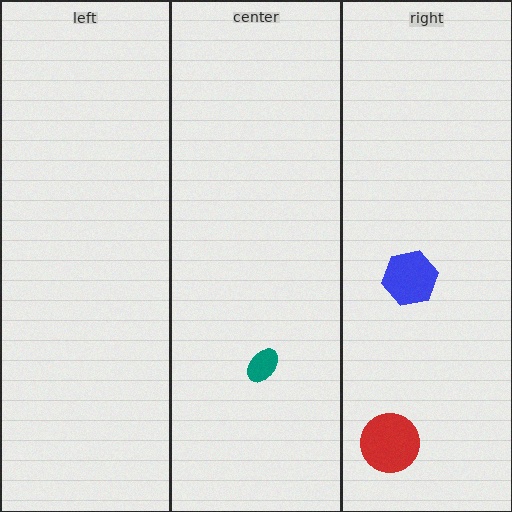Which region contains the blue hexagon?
The right region.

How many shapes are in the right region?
2.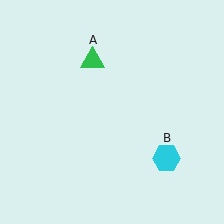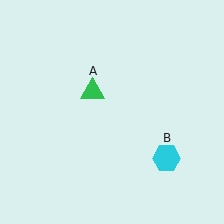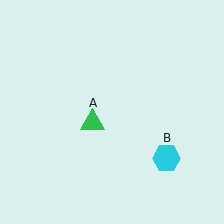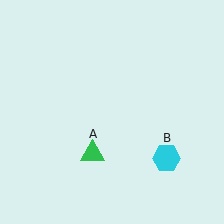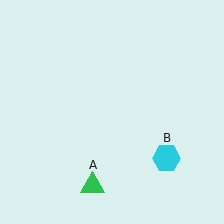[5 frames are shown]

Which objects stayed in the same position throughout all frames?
Cyan hexagon (object B) remained stationary.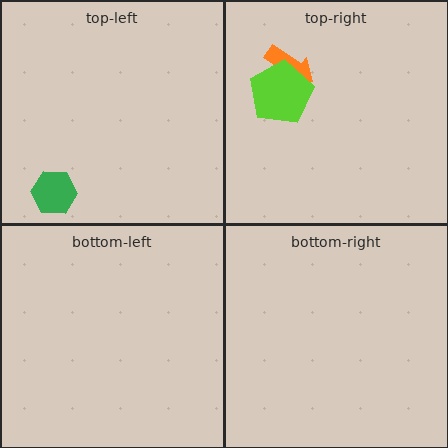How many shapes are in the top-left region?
1.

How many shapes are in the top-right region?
2.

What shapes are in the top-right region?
The orange arrow, the lime pentagon.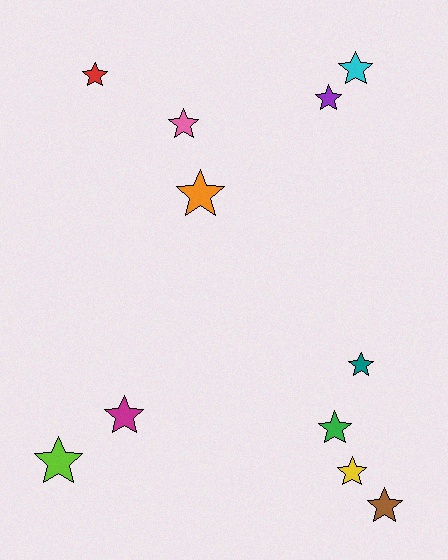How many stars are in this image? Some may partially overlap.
There are 11 stars.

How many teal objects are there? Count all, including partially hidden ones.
There is 1 teal object.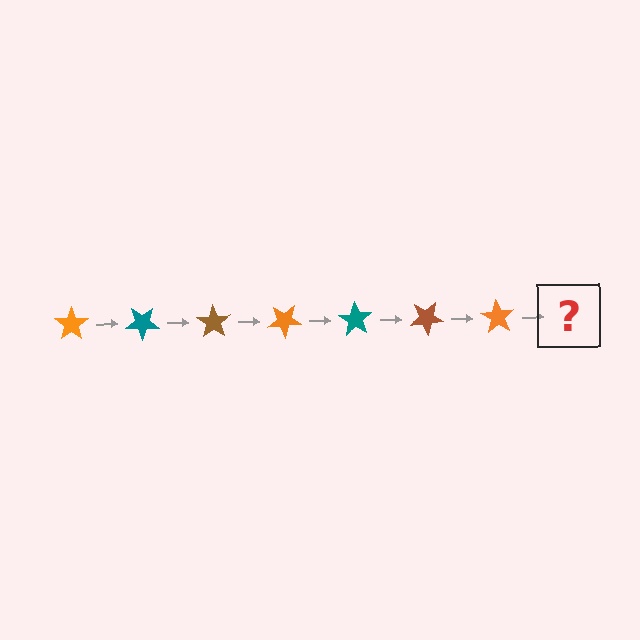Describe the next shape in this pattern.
It should be a teal star, rotated 245 degrees from the start.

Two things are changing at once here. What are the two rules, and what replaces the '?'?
The two rules are that it rotates 35 degrees each step and the color cycles through orange, teal, and brown. The '?' should be a teal star, rotated 245 degrees from the start.